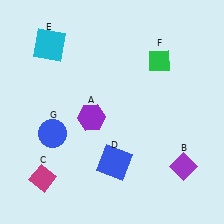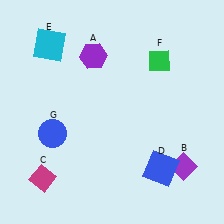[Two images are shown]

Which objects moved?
The objects that moved are: the purple hexagon (A), the blue square (D).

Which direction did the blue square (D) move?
The blue square (D) moved right.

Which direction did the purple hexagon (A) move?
The purple hexagon (A) moved up.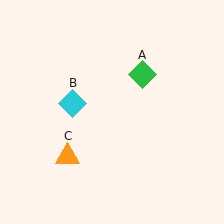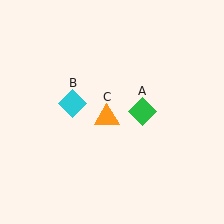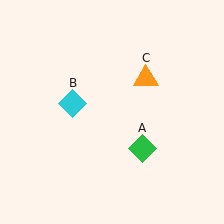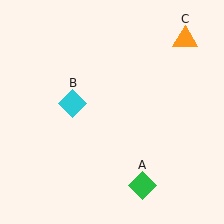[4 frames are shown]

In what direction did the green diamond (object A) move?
The green diamond (object A) moved down.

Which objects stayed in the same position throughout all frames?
Cyan diamond (object B) remained stationary.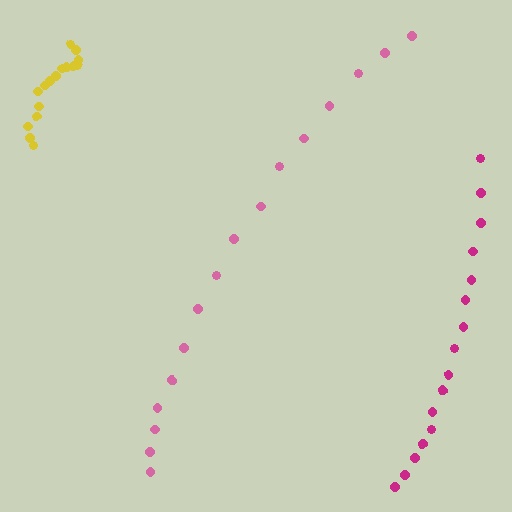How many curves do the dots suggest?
There are 3 distinct paths.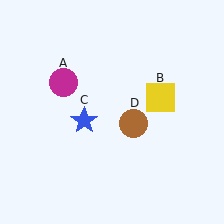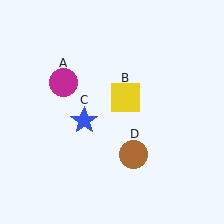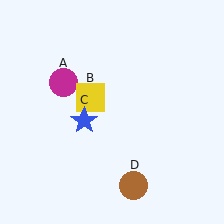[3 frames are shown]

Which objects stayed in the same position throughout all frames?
Magenta circle (object A) and blue star (object C) remained stationary.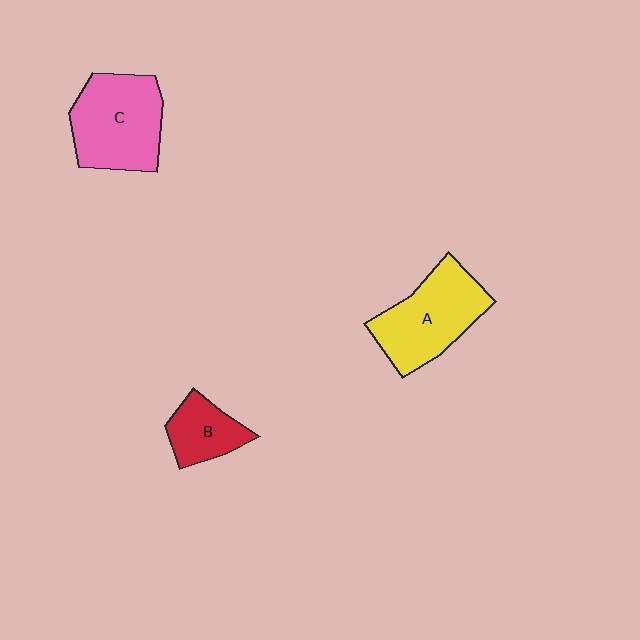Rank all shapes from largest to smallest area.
From largest to smallest: C (pink), A (yellow), B (red).